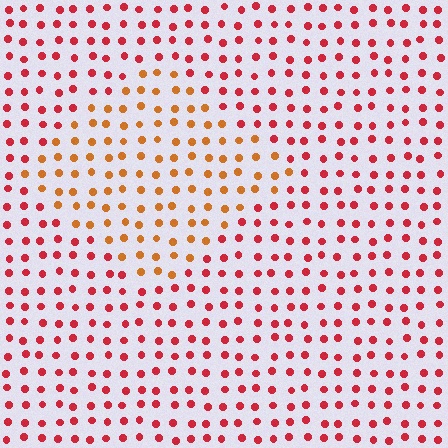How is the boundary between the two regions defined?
The boundary is defined purely by a slight shift in hue (about 36 degrees). Spacing, size, and orientation are identical on both sides.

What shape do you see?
I see a diamond.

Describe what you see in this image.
The image is filled with small red elements in a uniform arrangement. A diamond-shaped region is visible where the elements are tinted to a slightly different hue, forming a subtle color boundary.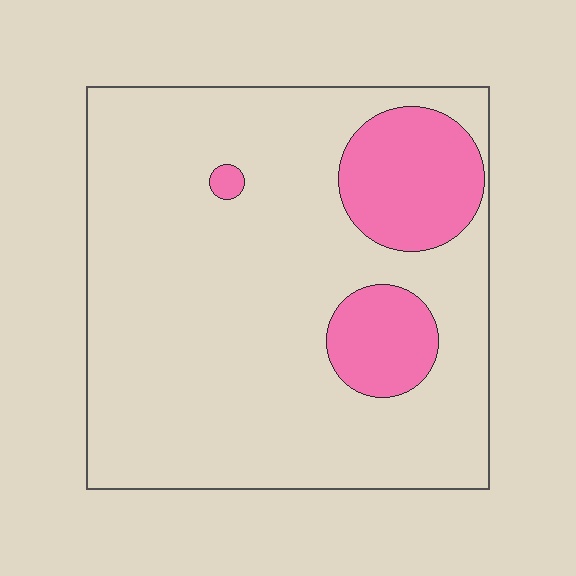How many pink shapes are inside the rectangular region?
3.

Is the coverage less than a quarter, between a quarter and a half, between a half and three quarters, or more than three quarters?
Less than a quarter.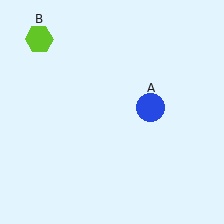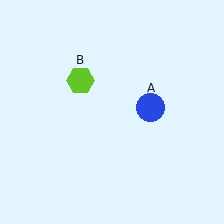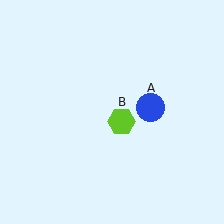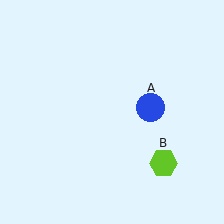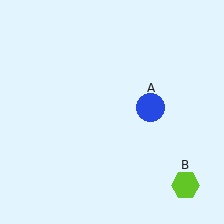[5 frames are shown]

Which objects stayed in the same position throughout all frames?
Blue circle (object A) remained stationary.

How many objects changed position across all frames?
1 object changed position: lime hexagon (object B).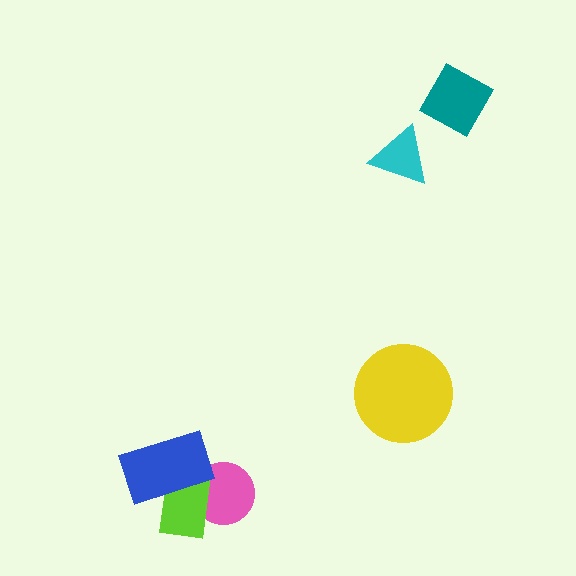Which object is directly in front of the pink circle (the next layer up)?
The lime rectangle is directly in front of the pink circle.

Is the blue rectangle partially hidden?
No, no other shape covers it.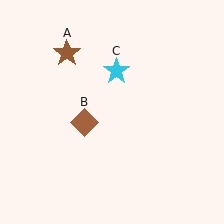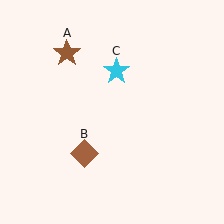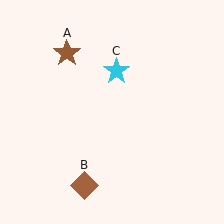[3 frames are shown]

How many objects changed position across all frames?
1 object changed position: brown diamond (object B).